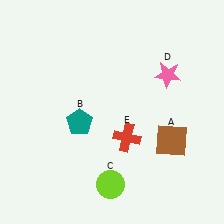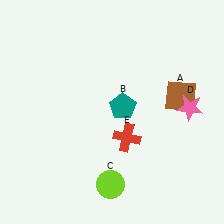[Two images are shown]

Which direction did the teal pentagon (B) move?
The teal pentagon (B) moved right.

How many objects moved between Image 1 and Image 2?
3 objects moved between the two images.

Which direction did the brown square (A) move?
The brown square (A) moved up.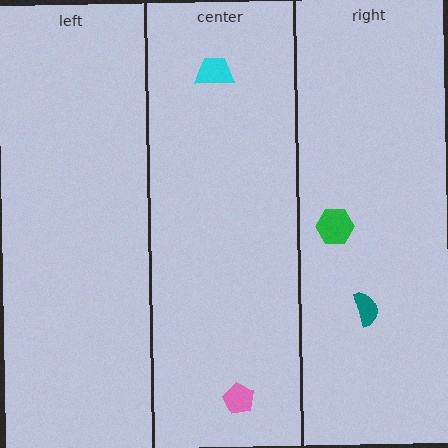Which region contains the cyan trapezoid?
The center region.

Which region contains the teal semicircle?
The right region.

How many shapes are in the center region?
2.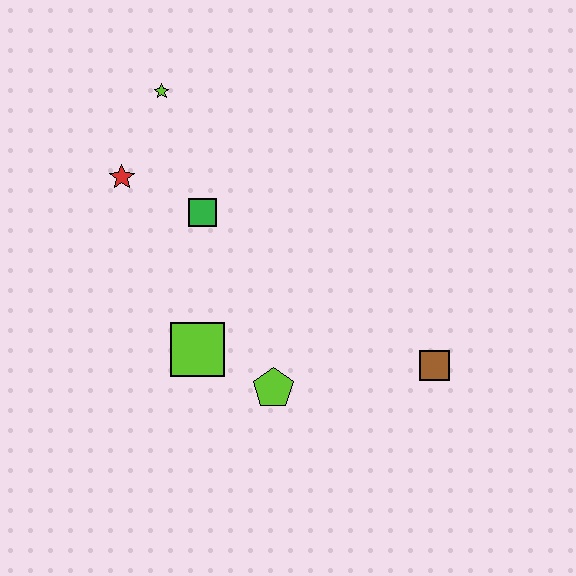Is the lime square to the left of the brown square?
Yes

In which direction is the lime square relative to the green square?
The lime square is below the green square.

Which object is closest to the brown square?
The lime pentagon is closest to the brown square.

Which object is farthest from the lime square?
The lime star is farthest from the lime square.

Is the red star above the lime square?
Yes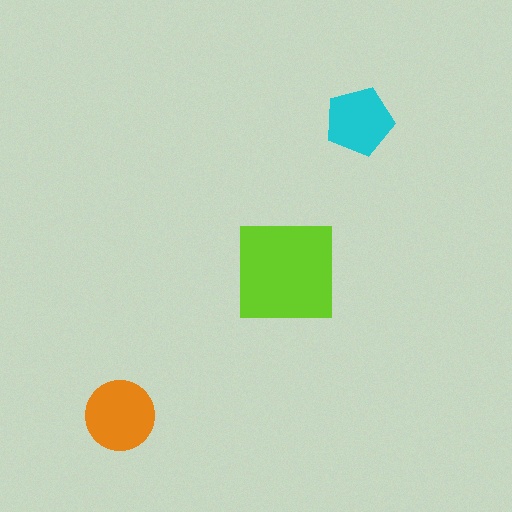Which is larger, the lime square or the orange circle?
The lime square.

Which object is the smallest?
The cyan pentagon.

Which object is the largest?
The lime square.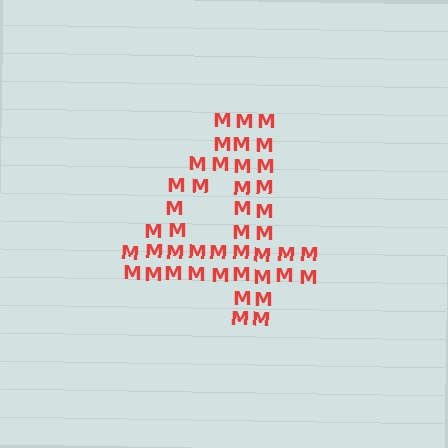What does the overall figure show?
The overall figure shows the digit 4.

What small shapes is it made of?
It is made of small letter M's.